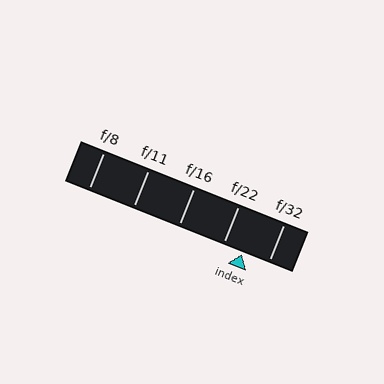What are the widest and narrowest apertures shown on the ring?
The widest aperture shown is f/8 and the narrowest is f/32.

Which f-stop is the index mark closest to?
The index mark is closest to f/22.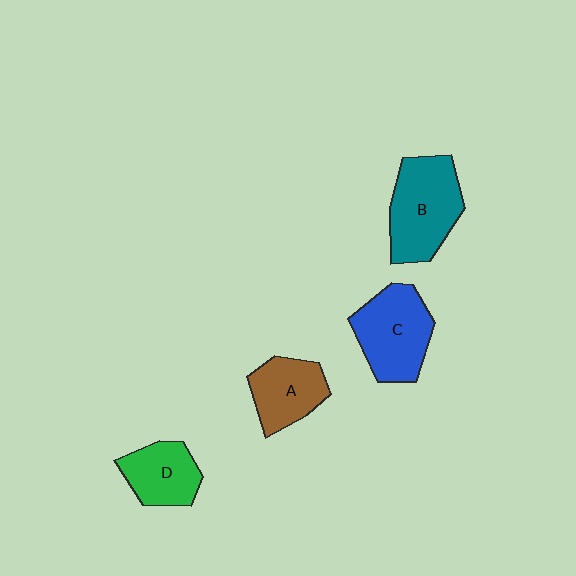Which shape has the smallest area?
Shape D (green).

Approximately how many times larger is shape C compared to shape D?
Approximately 1.4 times.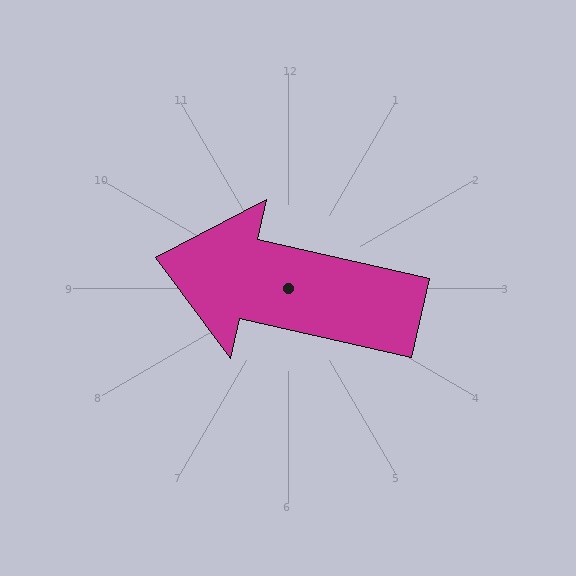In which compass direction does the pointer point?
West.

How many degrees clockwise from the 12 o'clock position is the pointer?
Approximately 283 degrees.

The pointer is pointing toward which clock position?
Roughly 9 o'clock.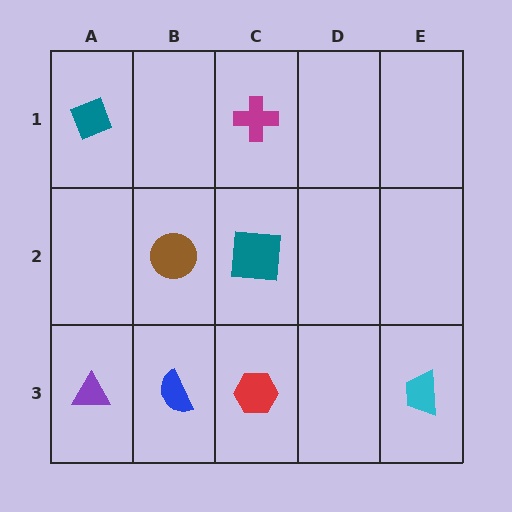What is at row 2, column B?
A brown circle.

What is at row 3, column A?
A purple triangle.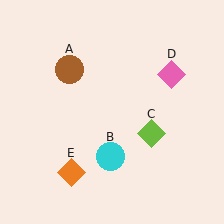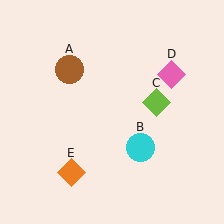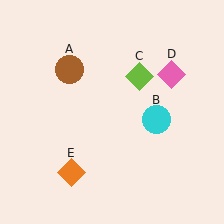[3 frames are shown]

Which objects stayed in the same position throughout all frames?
Brown circle (object A) and pink diamond (object D) and orange diamond (object E) remained stationary.